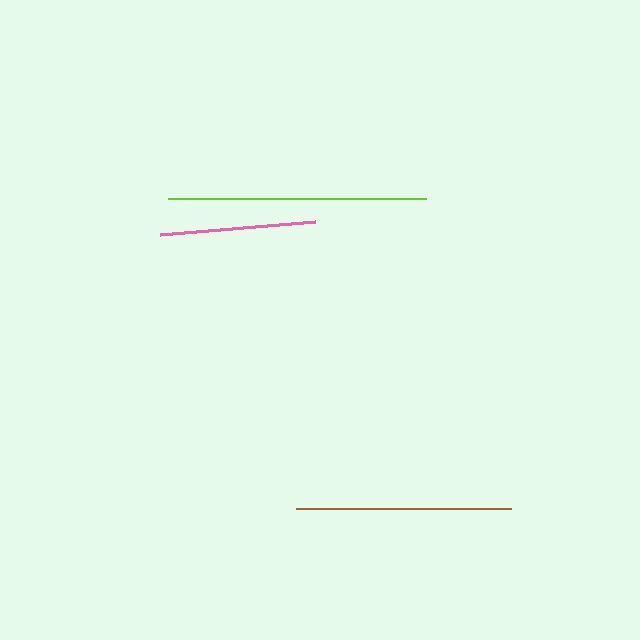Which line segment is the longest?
The lime line is the longest at approximately 258 pixels.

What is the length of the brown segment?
The brown segment is approximately 215 pixels long.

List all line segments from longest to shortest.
From longest to shortest: lime, brown, pink.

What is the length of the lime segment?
The lime segment is approximately 258 pixels long.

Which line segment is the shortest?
The pink line is the shortest at approximately 155 pixels.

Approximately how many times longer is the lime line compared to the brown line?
The lime line is approximately 1.2 times the length of the brown line.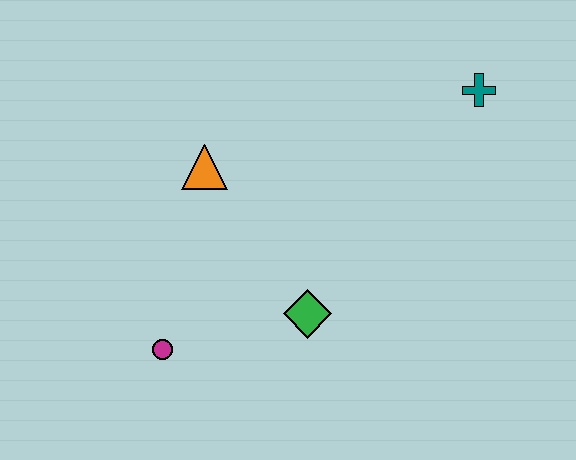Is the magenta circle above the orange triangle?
No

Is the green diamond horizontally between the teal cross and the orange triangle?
Yes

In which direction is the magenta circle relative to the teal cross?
The magenta circle is to the left of the teal cross.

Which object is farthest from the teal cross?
The magenta circle is farthest from the teal cross.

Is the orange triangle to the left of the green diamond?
Yes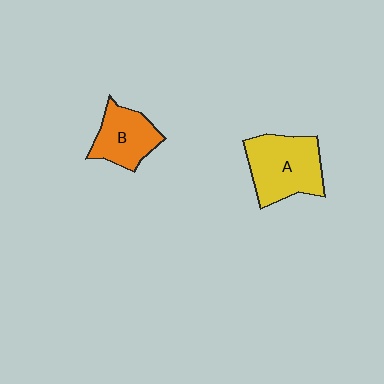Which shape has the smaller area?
Shape B (orange).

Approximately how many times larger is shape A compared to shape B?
Approximately 1.4 times.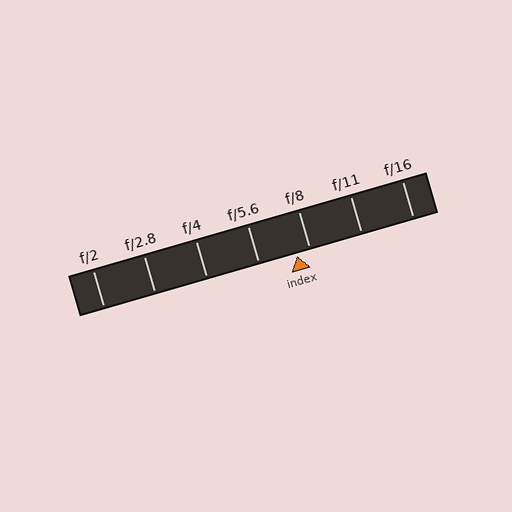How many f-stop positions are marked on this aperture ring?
There are 7 f-stop positions marked.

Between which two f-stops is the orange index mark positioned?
The index mark is between f/5.6 and f/8.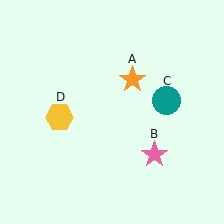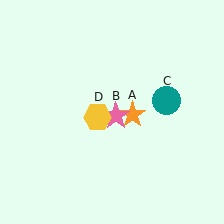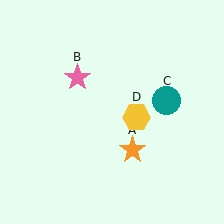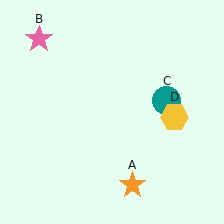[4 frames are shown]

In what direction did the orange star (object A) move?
The orange star (object A) moved down.